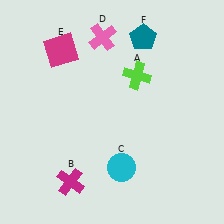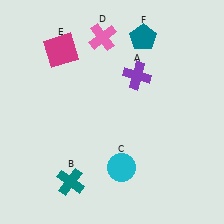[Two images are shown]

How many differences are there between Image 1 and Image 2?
There are 2 differences between the two images.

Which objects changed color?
A changed from lime to purple. B changed from magenta to teal.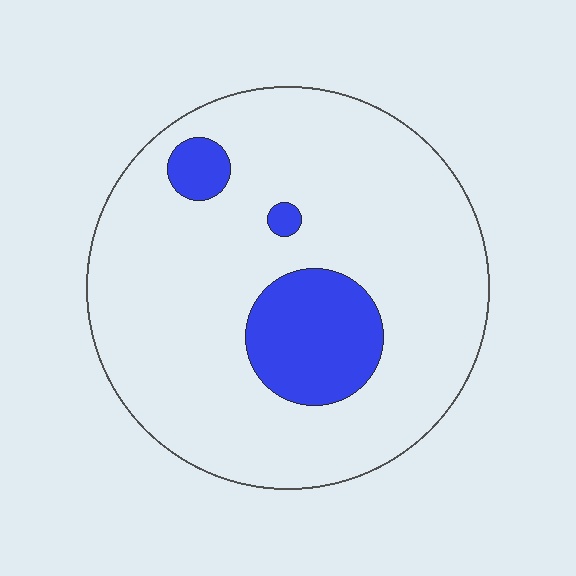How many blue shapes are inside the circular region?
3.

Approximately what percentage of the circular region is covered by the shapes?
Approximately 15%.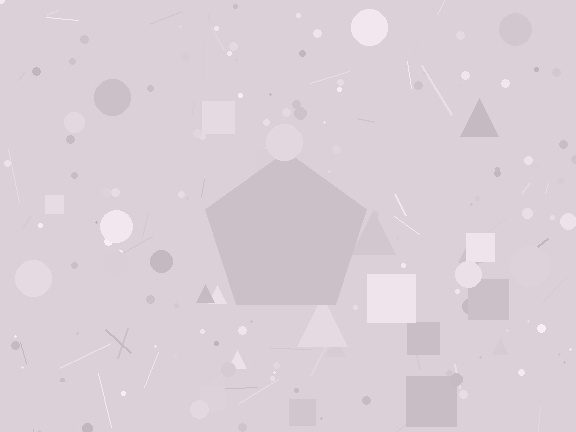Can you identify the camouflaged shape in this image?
The camouflaged shape is a pentagon.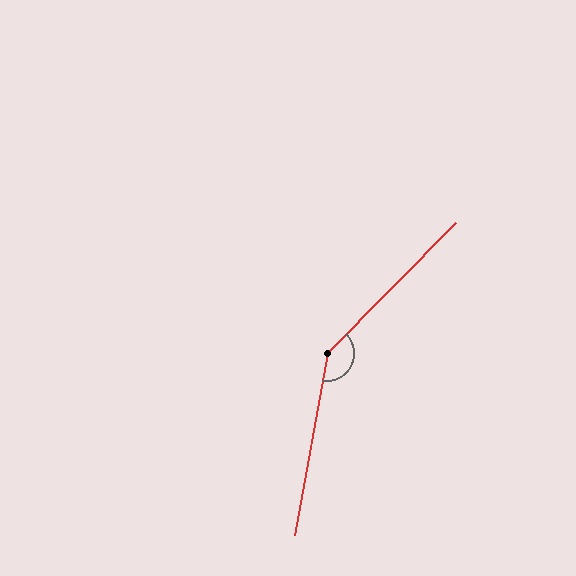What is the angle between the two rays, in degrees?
Approximately 145 degrees.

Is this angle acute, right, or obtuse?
It is obtuse.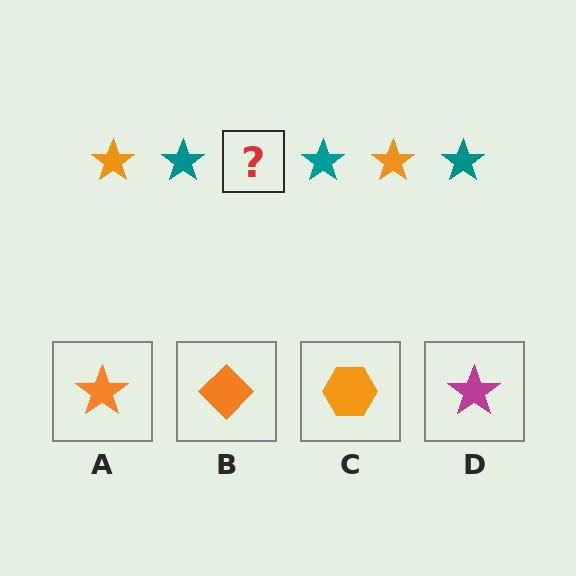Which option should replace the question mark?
Option A.